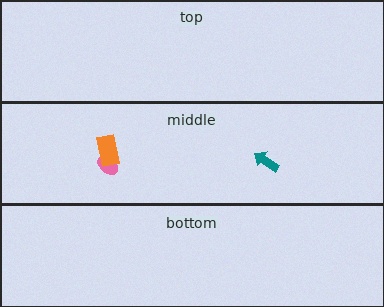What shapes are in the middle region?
The pink ellipse, the teal arrow, the orange rectangle.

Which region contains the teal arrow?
The middle region.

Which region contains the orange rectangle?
The middle region.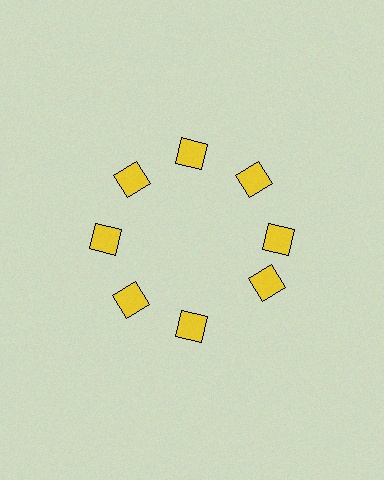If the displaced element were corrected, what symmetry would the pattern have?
It would have 8-fold rotational symmetry — the pattern would map onto itself every 45 degrees.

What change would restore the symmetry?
The symmetry would be restored by rotating it back into even spacing with its neighbors so that all 8 diamonds sit at equal angles and equal distance from the center.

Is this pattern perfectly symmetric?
No. The 8 yellow diamonds are arranged in a ring, but one element near the 4 o'clock position is rotated out of alignment along the ring, breaking the 8-fold rotational symmetry.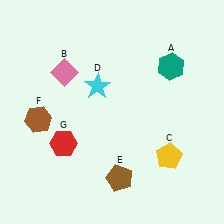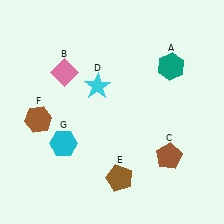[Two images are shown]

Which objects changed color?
C changed from yellow to brown. G changed from red to cyan.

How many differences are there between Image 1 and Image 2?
There are 2 differences between the two images.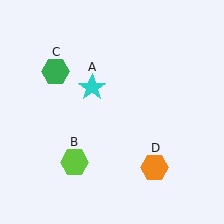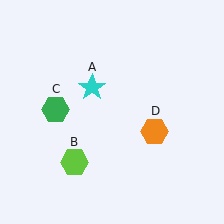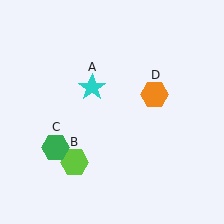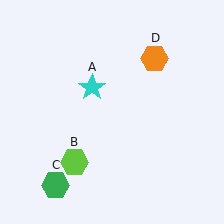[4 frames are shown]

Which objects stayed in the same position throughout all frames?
Cyan star (object A) and lime hexagon (object B) remained stationary.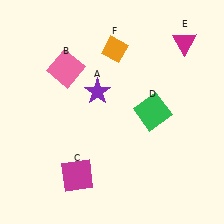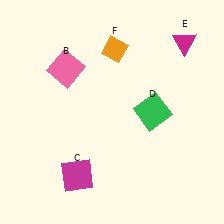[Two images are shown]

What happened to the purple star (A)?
The purple star (A) was removed in Image 2. It was in the top-left area of Image 1.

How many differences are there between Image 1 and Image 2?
There is 1 difference between the two images.